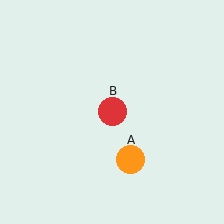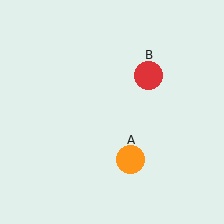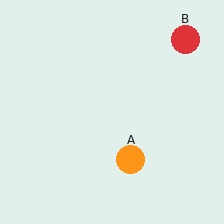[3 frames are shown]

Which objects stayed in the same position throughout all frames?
Orange circle (object A) remained stationary.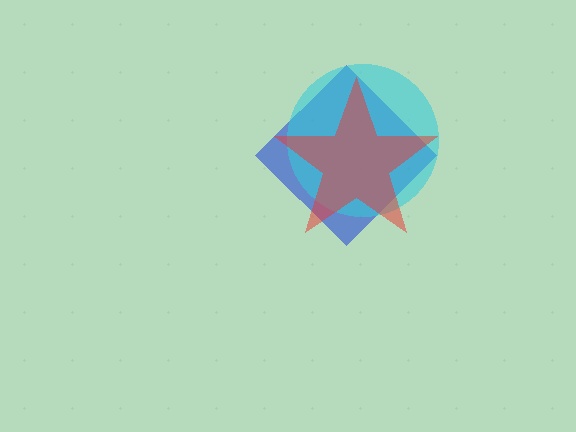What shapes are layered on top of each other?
The layered shapes are: a blue diamond, a cyan circle, a red star.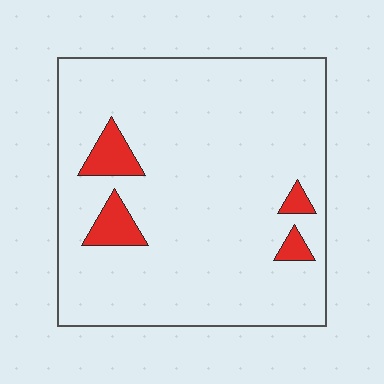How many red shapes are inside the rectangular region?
4.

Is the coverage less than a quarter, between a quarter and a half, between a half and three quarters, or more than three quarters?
Less than a quarter.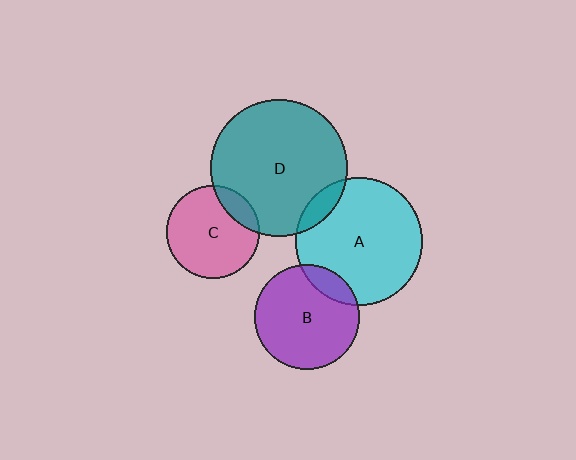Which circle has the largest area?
Circle D (teal).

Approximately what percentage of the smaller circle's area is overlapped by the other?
Approximately 10%.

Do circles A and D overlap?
Yes.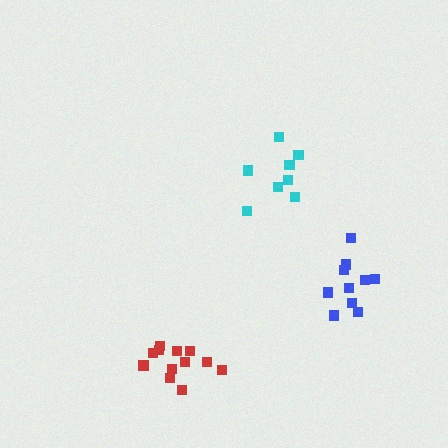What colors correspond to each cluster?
The clusters are colored: cyan, blue, red.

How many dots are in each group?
Group 1: 8 dots, Group 2: 10 dots, Group 3: 12 dots (30 total).